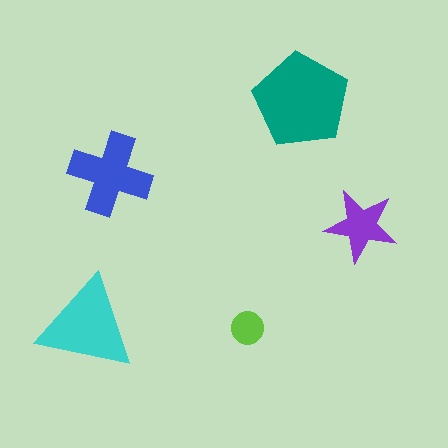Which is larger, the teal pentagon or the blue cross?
The teal pentagon.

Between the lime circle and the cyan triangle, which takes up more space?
The cyan triangle.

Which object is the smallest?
The lime circle.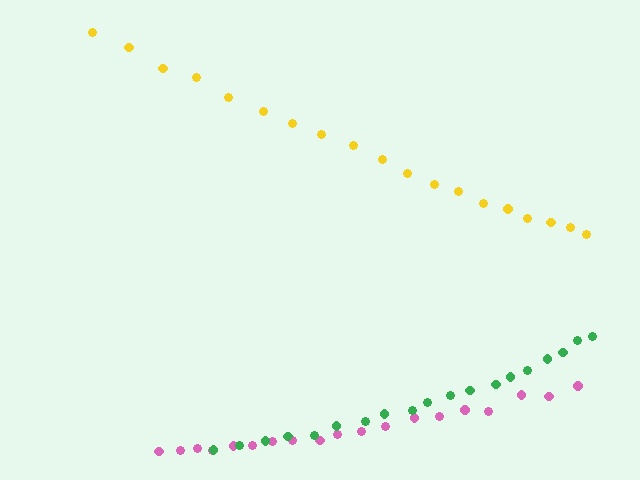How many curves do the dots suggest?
There are 3 distinct paths.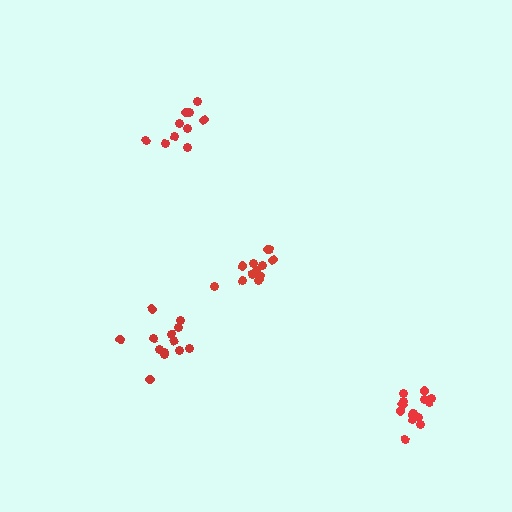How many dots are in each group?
Group 1: 13 dots, Group 2: 14 dots, Group 3: 10 dots, Group 4: 13 dots (50 total).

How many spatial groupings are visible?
There are 4 spatial groupings.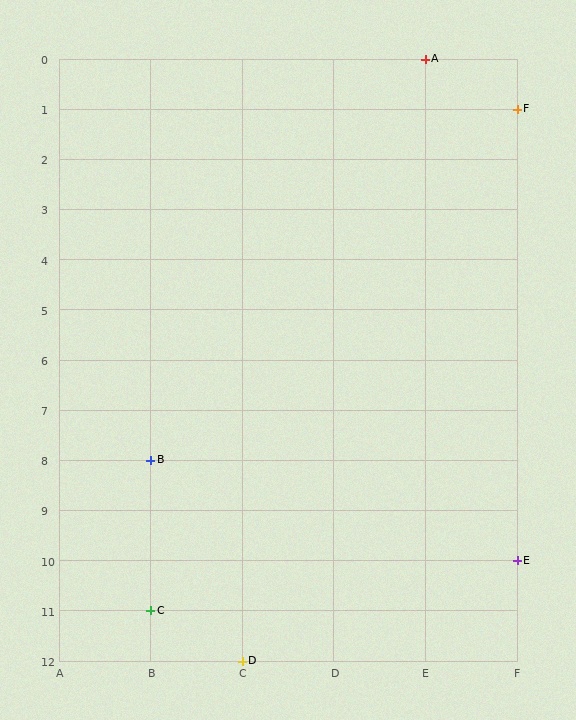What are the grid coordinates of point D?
Point D is at grid coordinates (C, 12).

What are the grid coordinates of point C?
Point C is at grid coordinates (B, 11).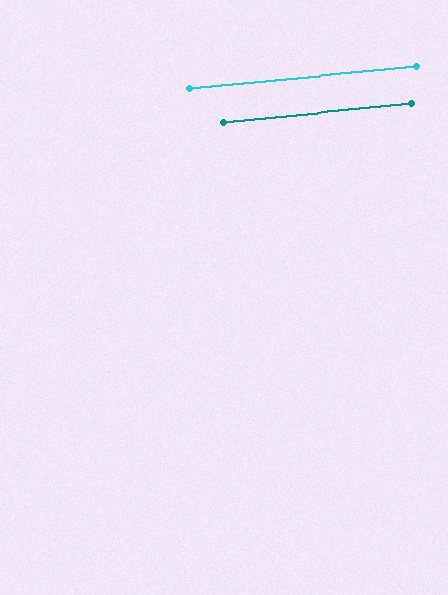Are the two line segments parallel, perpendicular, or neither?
Parallel — their directions differ by only 0.1°.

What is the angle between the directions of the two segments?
Approximately 0 degrees.